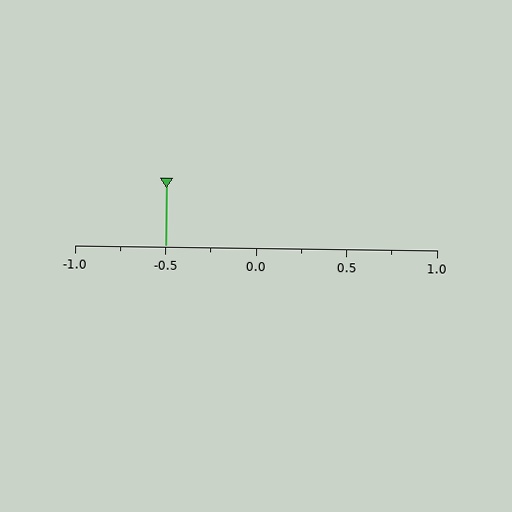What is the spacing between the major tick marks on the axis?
The major ticks are spaced 0.5 apart.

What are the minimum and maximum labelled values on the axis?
The axis runs from -1.0 to 1.0.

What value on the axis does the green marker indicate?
The marker indicates approximately -0.5.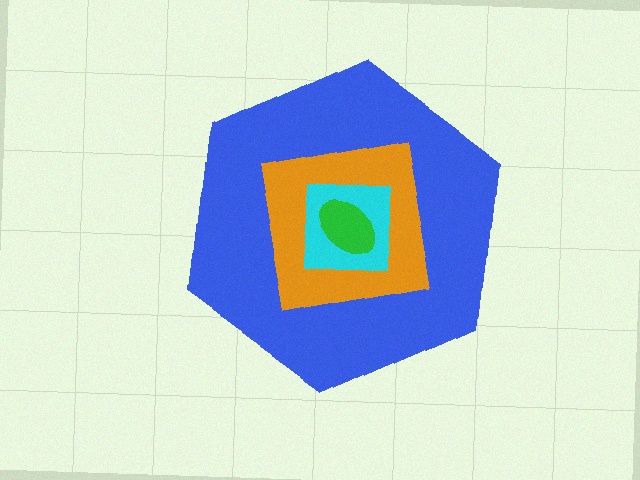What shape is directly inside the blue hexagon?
The orange square.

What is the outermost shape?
The blue hexagon.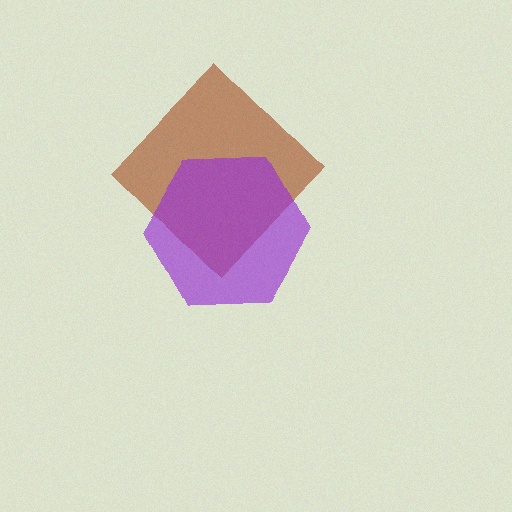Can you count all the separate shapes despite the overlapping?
Yes, there are 2 separate shapes.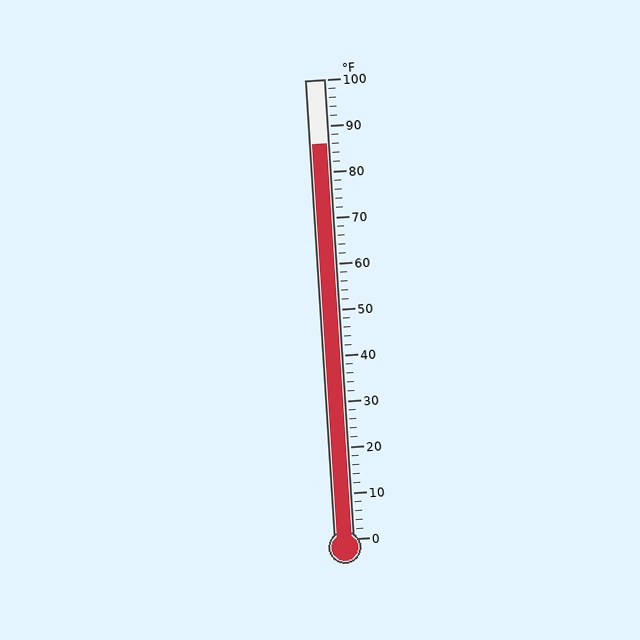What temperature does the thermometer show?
The thermometer shows approximately 86°F.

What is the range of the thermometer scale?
The thermometer scale ranges from 0°F to 100°F.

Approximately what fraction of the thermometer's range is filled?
The thermometer is filled to approximately 85% of its range.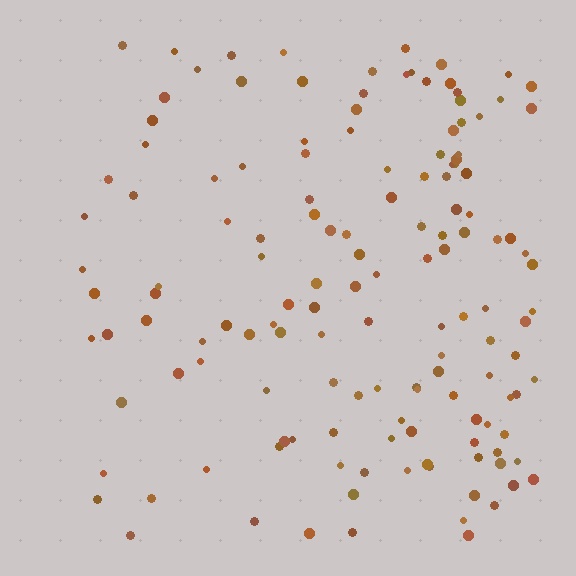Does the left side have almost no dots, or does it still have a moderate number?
Still a moderate number, just noticeably fewer than the right.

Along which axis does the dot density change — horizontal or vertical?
Horizontal.